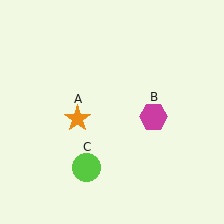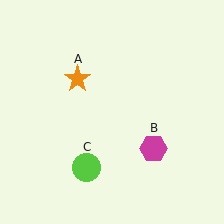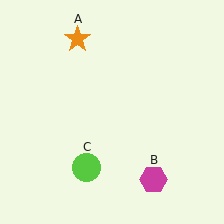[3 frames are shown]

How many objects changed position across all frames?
2 objects changed position: orange star (object A), magenta hexagon (object B).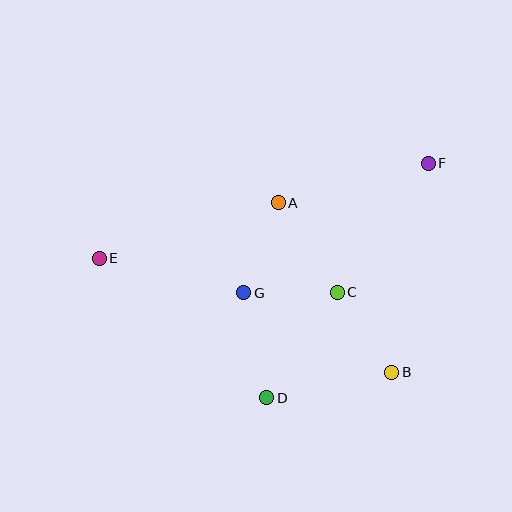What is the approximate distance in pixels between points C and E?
The distance between C and E is approximately 240 pixels.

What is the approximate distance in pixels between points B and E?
The distance between B and E is approximately 314 pixels.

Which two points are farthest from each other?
Points E and F are farthest from each other.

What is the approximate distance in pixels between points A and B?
The distance between A and B is approximately 204 pixels.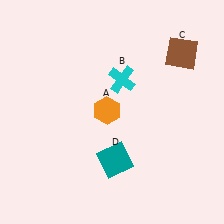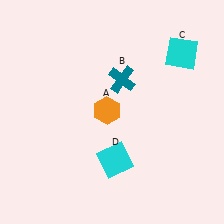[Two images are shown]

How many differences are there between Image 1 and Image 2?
There are 3 differences between the two images.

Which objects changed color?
B changed from cyan to teal. C changed from brown to cyan. D changed from teal to cyan.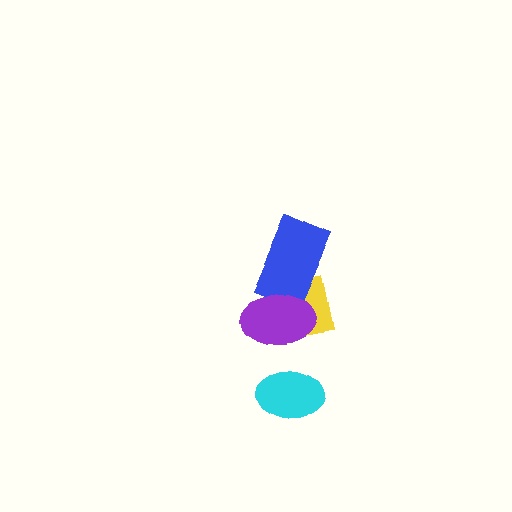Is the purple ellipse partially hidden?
No, no other shape covers it.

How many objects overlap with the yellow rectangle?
2 objects overlap with the yellow rectangle.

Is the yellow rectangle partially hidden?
Yes, it is partially covered by another shape.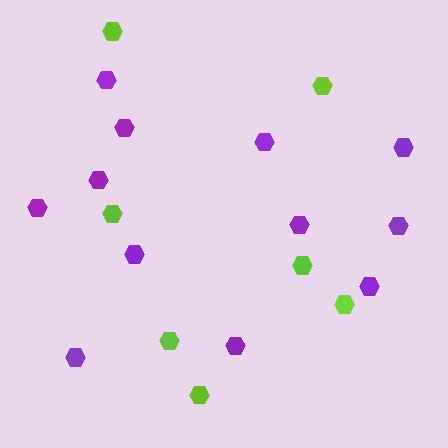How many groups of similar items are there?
There are 2 groups: one group of lime hexagons (7) and one group of purple hexagons (12).